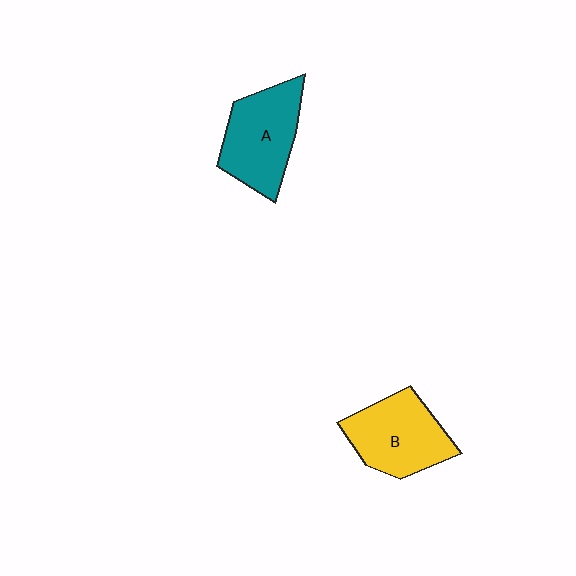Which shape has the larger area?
Shape A (teal).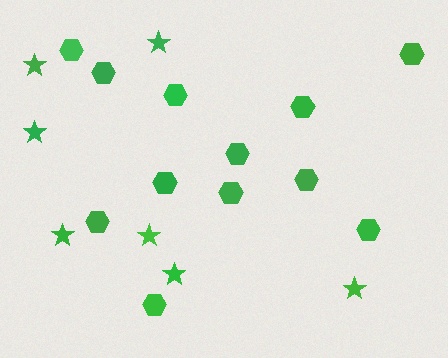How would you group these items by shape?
There are 2 groups: one group of stars (7) and one group of hexagons (12).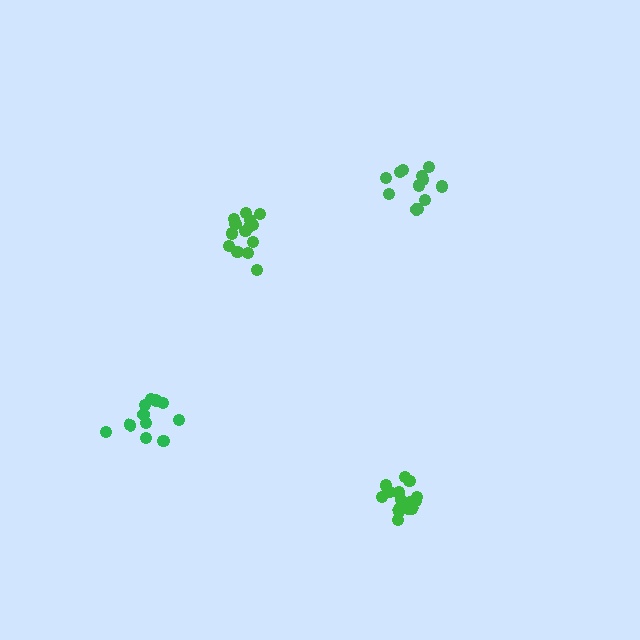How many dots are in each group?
Group 1: 14 dots, Group 2: 11 dots, Group 3: 16 dots, Group 4: 12 dots (53 total).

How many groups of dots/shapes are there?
There are 4 groups.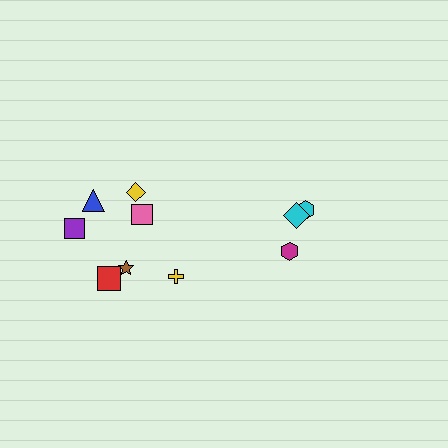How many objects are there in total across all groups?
There are 10 objects.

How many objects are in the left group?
There are 7 objects.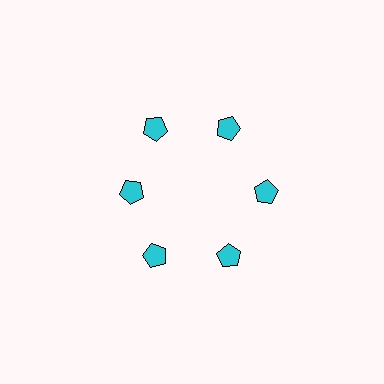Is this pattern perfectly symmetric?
No. The 6 cyan pentagons are arranged in a ring, but one element near the 9 o'clock position is pulled inward toward the center, breaking the 6-fold rotational symmetry.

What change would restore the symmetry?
The symmetry would be restored by moving it outward, back onto the ring so that all 6 pentagons sit at equal angles and equal distance from the center.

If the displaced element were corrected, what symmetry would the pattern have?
It would have 6-fold rotational symmetry — the pattern would map onto itself every 60 degrees.